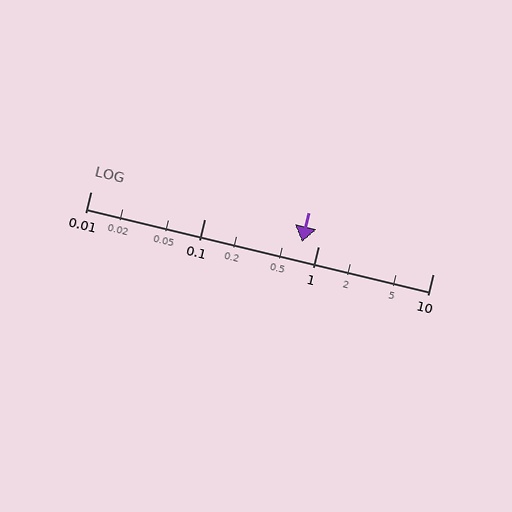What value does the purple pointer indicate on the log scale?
The pointer indicates approximately 0.71.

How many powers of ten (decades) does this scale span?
The scale spans 3 decades, from 0.01 to 10.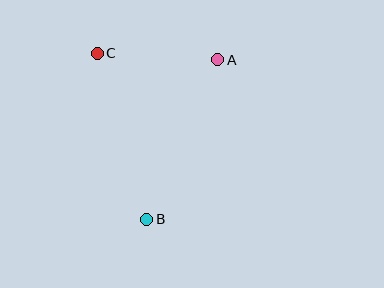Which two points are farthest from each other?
Points A and B are farthest from each other.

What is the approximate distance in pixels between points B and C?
The distance between B and C is approximately 173 pixels.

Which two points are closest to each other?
Points A and C are closest to each other.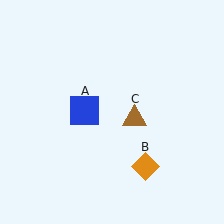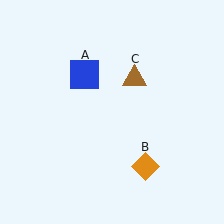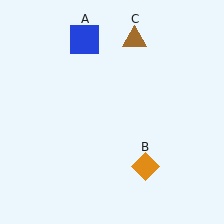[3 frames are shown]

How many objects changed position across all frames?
2 objects changed position: blue square (object A), brown triangle (object C).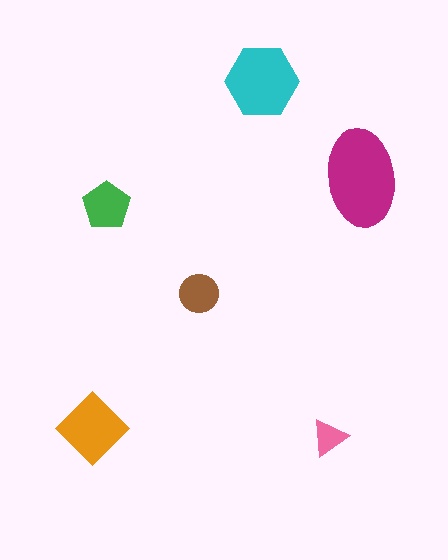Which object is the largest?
The magenta ellipse.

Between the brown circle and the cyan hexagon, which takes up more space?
The cyan hexagon.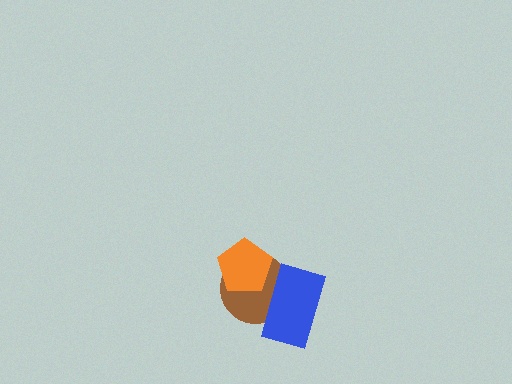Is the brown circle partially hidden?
Yes, it is partially covered by another shape.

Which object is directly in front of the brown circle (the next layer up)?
The orange pentagon is directly in front of the brown circle.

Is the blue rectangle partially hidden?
No, no other shape covers it.